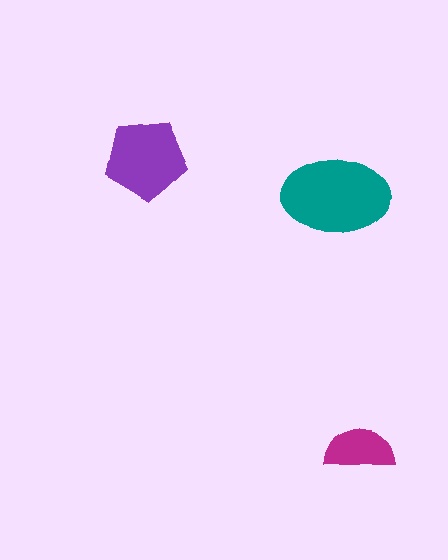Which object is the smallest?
The magenta semicircle.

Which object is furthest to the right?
The magenta semicircle is rightmost.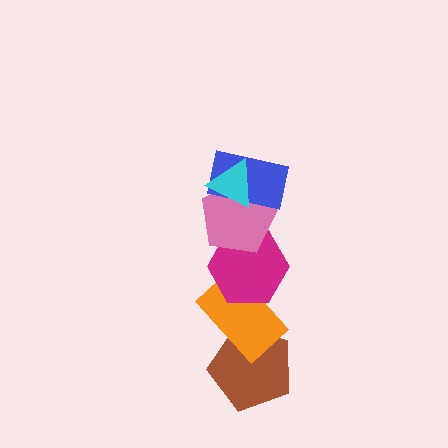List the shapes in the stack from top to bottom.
From top to bottom: the cyan triangle, the blue rectangle, the pink pentagon, the magenta hexagon, the orange rectangle, the brown pentagon.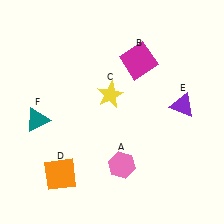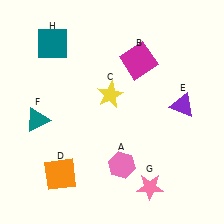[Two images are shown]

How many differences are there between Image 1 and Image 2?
There are 2 differences between the two images.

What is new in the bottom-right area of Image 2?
A pink star (G) was added in the bottom-right area of Image 2.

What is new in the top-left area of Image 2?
A teal square (H) was added in the top-left area of Image 2.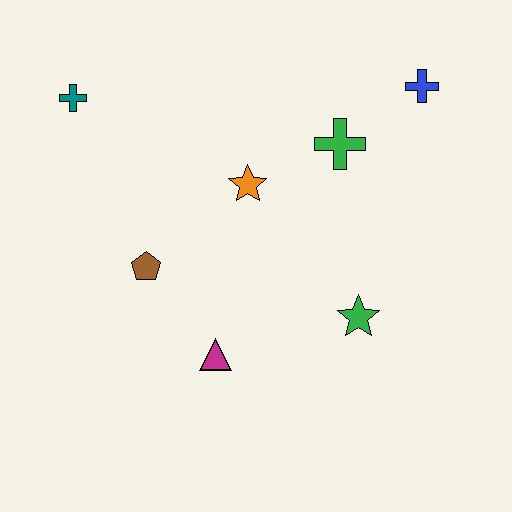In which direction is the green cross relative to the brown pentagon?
The green cross is to the right of the brown pentagon.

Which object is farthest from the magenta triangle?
The blue cross is farthest from the magenta triangle.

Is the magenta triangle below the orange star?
Yes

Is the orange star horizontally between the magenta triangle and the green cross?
Yes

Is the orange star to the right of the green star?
No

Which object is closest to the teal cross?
The brown pentagon is closest to the teal cross.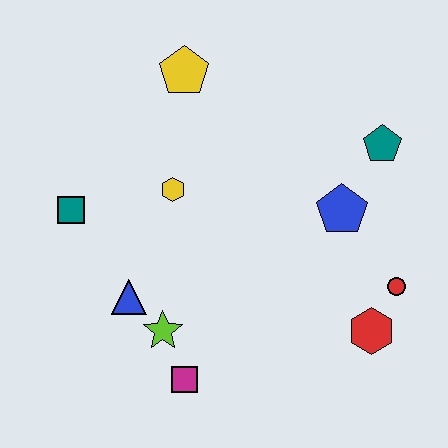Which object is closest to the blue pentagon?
The teal pentagon is closest to the blue pentagon.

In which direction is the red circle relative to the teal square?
The red circle is to the right of the teal square.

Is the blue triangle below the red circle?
Yes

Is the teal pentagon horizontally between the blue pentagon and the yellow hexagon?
No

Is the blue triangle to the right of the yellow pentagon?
No